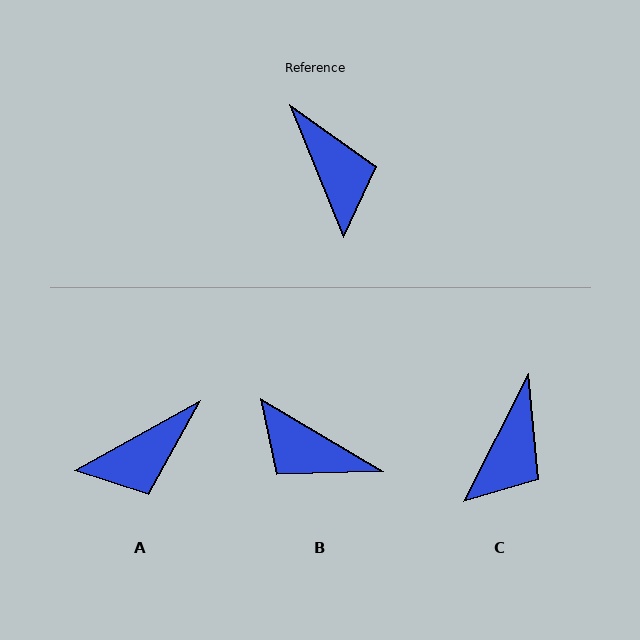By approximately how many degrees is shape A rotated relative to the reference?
Approximately 83 degrees clockwise.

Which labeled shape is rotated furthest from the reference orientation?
B, about 143 degrees away.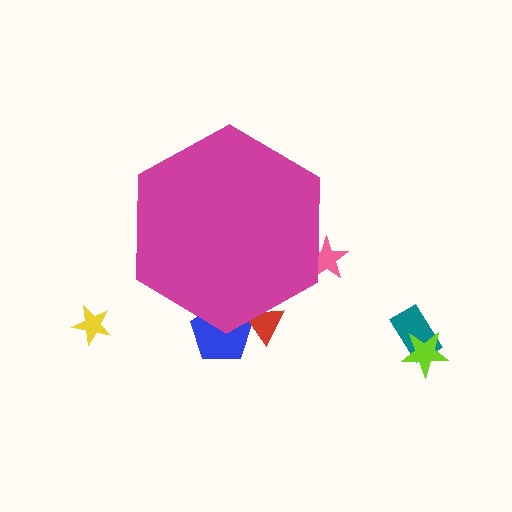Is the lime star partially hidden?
No, the lime star is fully visible.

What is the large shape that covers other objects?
A magenta hexagon.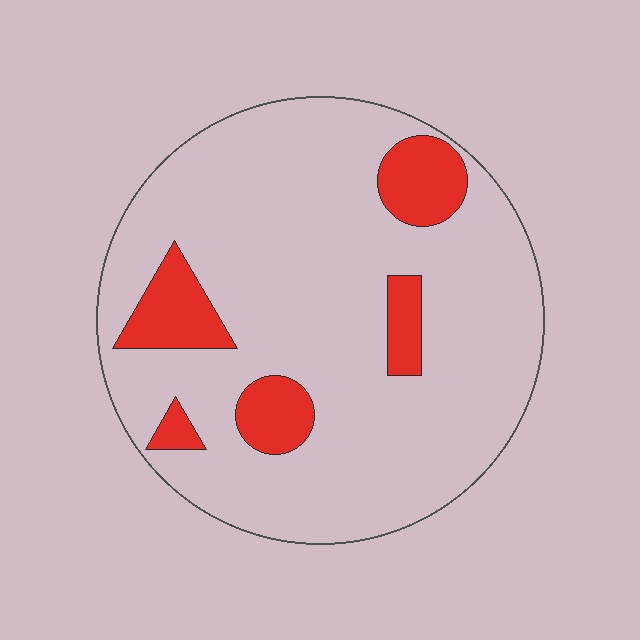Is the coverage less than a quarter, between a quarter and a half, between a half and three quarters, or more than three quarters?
Less than a quarter.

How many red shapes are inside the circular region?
5.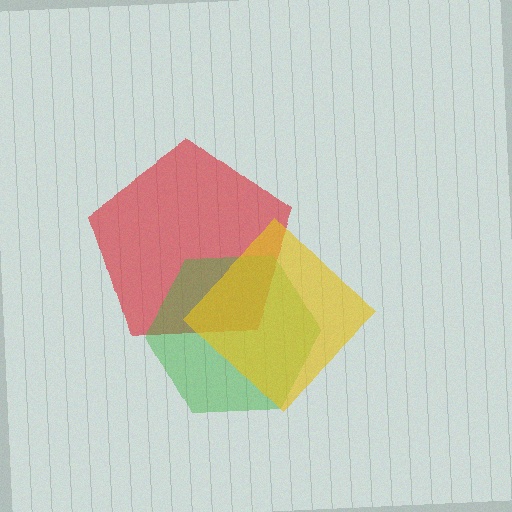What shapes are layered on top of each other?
The layered shapes are: a red pentagon, a green hexagon, a yellow diamond.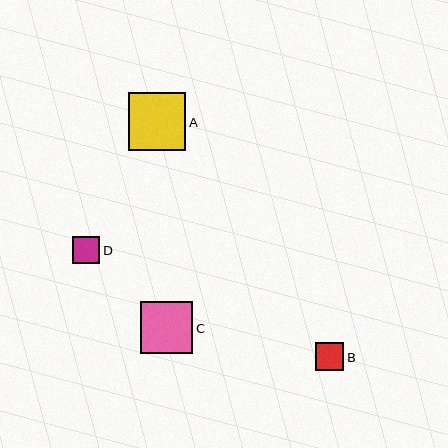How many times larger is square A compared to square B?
Square A is approximately 2.0 times the size of square B.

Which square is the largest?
Square A is the largest with a size of approximately 57 pixels.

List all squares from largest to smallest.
From largest to smallest: A, C, B, D.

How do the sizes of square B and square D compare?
Square B and square D are approximately the same size.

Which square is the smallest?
Square D is the smallest with a size of approximately 27 pixels.